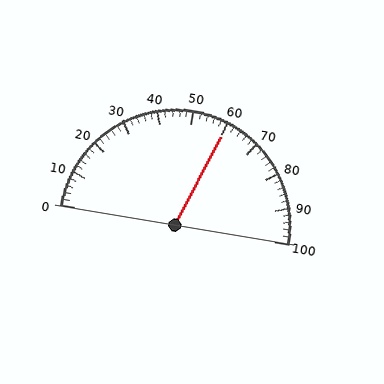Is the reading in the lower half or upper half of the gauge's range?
The reading is in the upper half of the range (0 to 100).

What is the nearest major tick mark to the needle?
The nearest major tick mark is 60.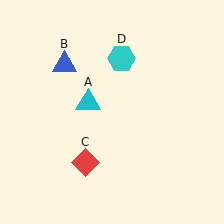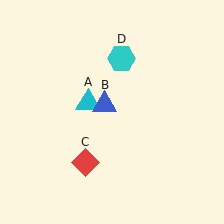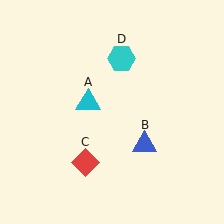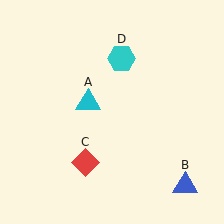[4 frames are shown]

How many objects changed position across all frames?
1 object changed position: blue triangle (object B).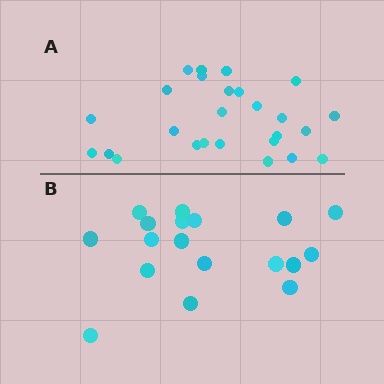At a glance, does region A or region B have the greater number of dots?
Region A (the top region) has more dots.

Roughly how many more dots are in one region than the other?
Region A has roughly 8 or so more dots than region B.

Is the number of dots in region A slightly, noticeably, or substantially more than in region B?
Region A has noticeably more, but not dramatically so. The ratio is roughly 1.4 to 1.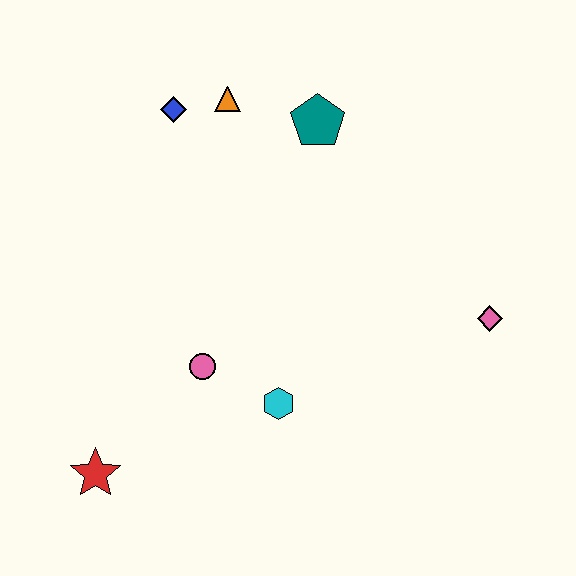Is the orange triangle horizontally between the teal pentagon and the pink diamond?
No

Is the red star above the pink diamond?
No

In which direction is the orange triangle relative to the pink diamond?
The orange triangle is to the left of the pink diamond.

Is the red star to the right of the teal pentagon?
No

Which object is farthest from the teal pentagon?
The red star is farthest from the teal pentagon.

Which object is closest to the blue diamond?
The orange triangle is closest to the blue diamond.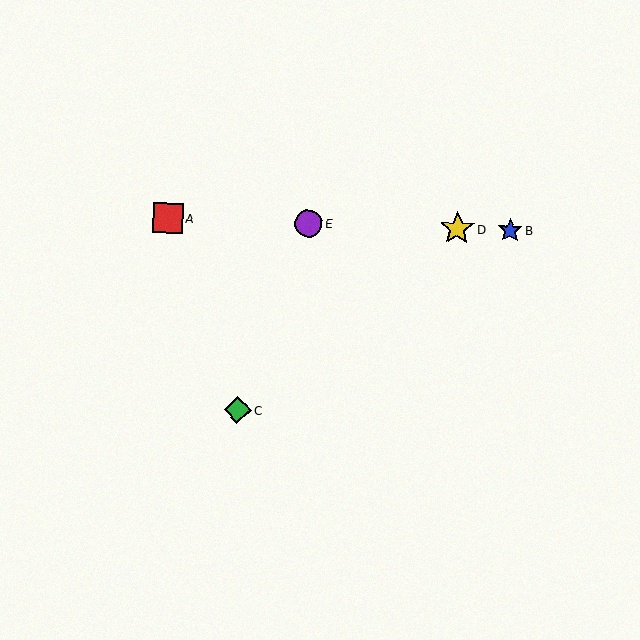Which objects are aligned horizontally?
Objects A, B, D, E are aligned horizontally.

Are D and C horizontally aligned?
No, D is at y≈229 and C is at y≈410.